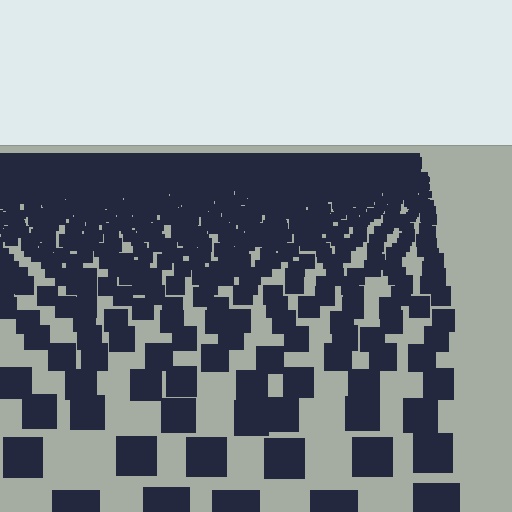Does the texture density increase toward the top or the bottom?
Density increases toward the top.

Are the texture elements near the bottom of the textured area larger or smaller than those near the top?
Larger. Near the bottom, elements are closer to the viewer and appear at a bigger on-screen size.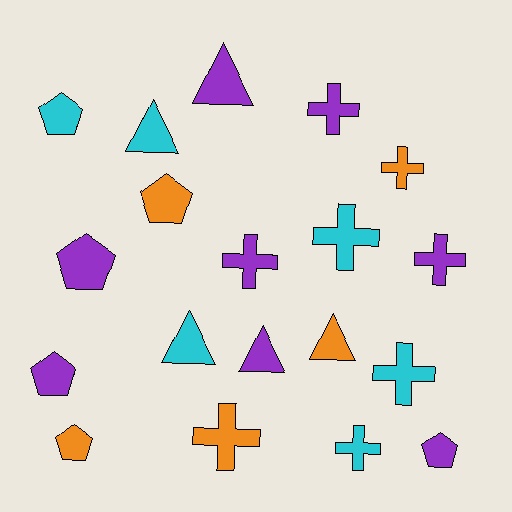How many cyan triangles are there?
There are 2 cyan triangles.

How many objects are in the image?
There are 19 objects.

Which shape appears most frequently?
Cross, with 8 objects.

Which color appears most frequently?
Purple, with 8 objects.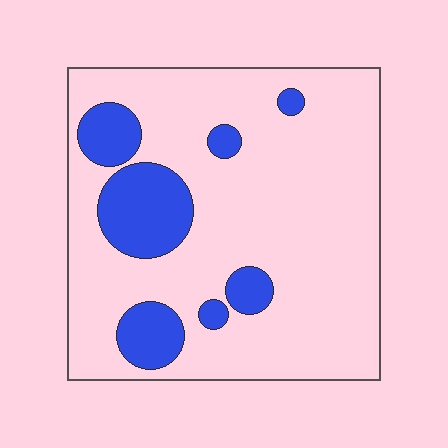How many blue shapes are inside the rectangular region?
7.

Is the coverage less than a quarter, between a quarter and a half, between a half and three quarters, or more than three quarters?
Less than a quarter.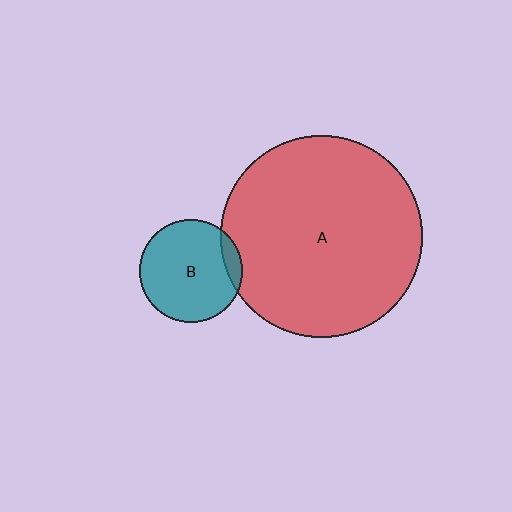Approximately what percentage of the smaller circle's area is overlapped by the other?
Approximately 10%.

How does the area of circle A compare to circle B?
Approximately 3.9 times.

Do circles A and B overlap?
Yes.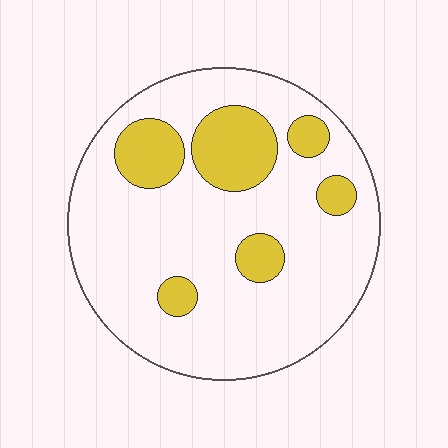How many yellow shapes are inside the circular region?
6.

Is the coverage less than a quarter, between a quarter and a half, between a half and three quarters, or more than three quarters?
Less than a quarter.